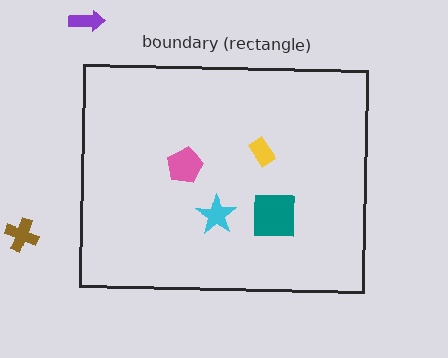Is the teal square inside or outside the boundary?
Inside.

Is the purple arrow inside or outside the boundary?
Outside.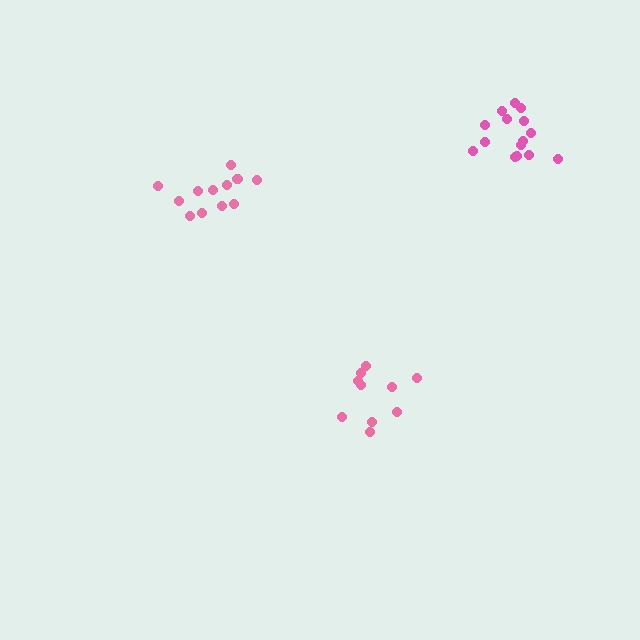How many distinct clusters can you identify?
There are 3 distinct clusters.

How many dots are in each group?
Group 1: 10 dots, Group 2: 15 dots, Group 3: 13 dots (38 total).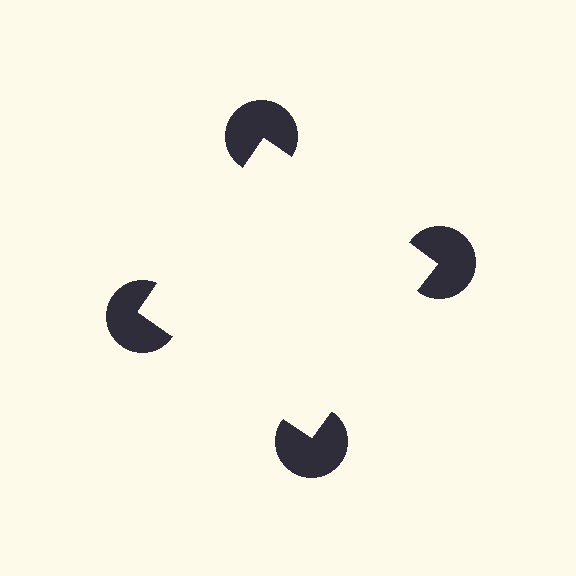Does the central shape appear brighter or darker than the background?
It typically appears slightly brighter than the background, even though no actual brightness change is drawn.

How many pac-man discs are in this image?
There are 4 — one at each vertex of the illusory square.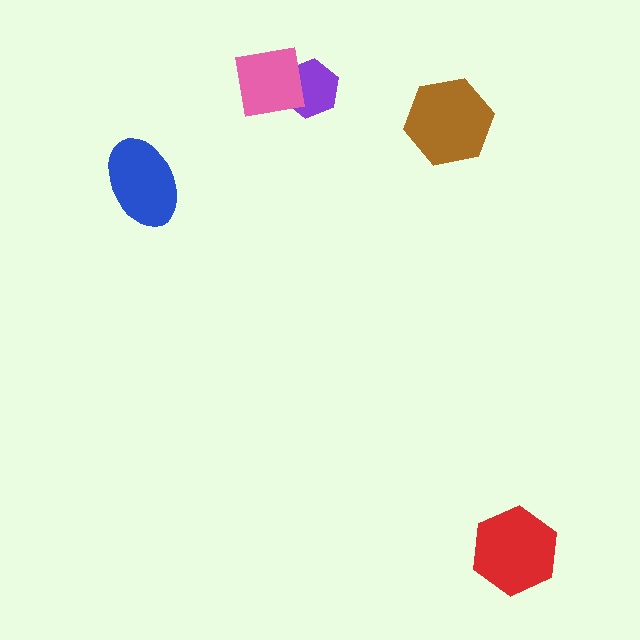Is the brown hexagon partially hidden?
No, no other shape covers it.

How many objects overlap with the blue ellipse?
0 objects overlap with the blue ellipse.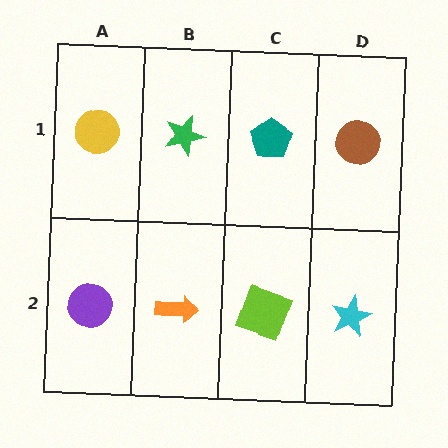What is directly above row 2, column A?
A yellow circle.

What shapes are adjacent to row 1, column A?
A purple circle (row 2, column A), a green star (row 1, column B).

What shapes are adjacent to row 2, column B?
A green star (row 1, column B), a purple circle (row 2, column A), a lime square (row 2, column C).